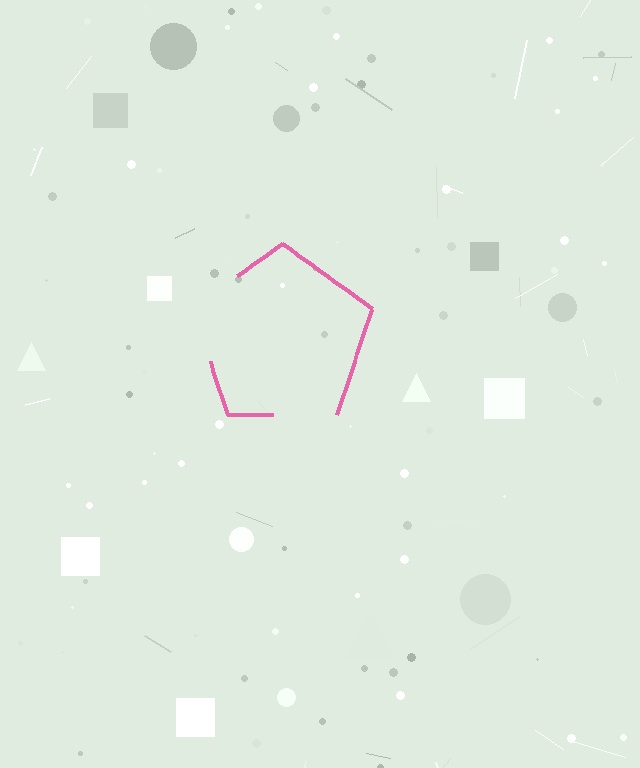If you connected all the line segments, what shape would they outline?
They would outline a pentagon.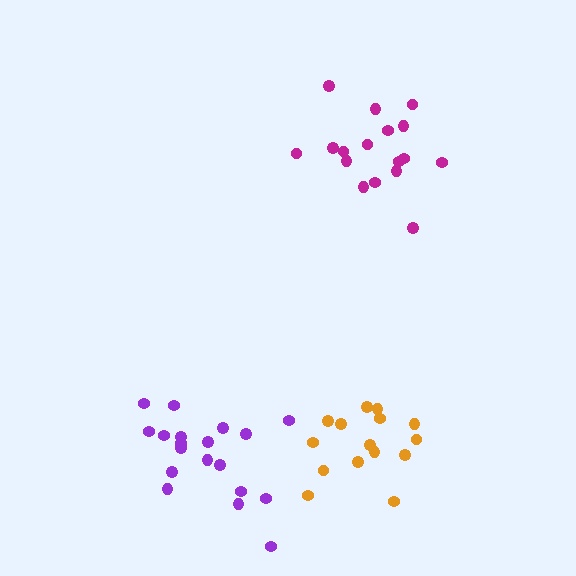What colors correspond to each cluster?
The clusters are colored: magenta, purple, orange.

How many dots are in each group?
Group 1: 17 dots, Group 2: 19 dots, Group 3: 15 dots (51 total).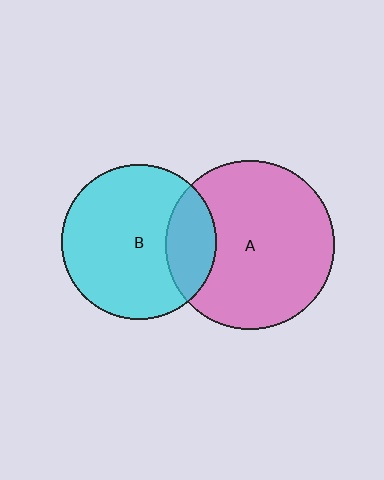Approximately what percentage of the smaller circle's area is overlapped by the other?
Approximately 20%.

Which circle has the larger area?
Circle A (pink).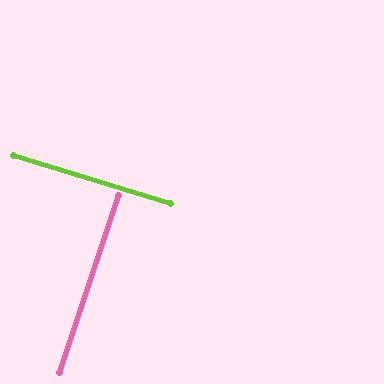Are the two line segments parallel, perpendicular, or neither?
Perpendicular — they meet at approximately 88°.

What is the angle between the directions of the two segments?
Approximately 88 degrees.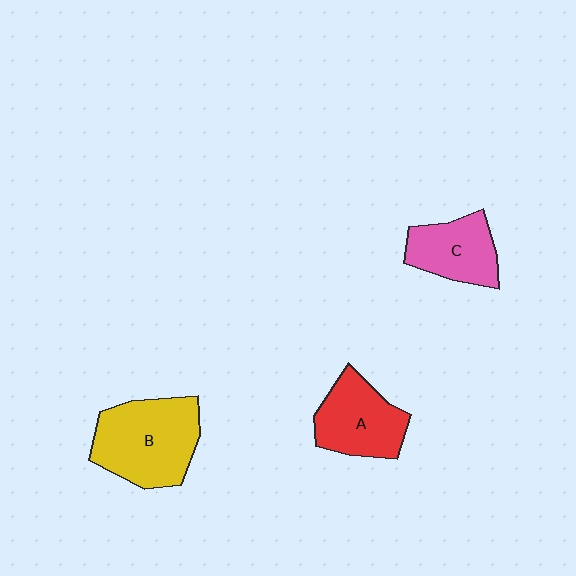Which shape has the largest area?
Shape B (yellow).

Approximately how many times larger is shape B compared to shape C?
Approximately 1.6 times.